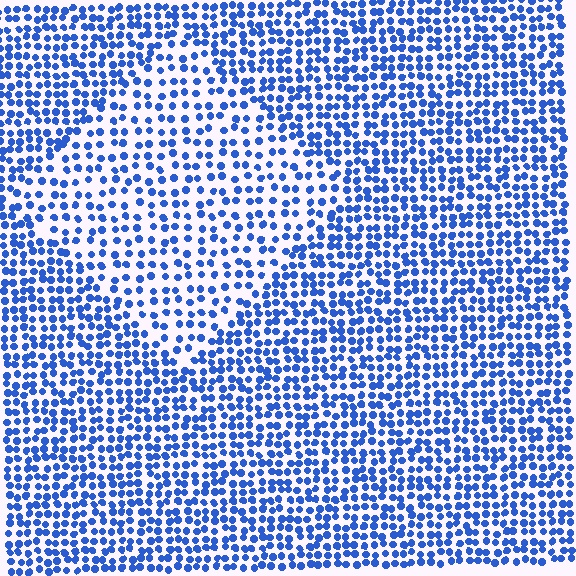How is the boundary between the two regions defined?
The boundary is defined by a change in element density (approximately 1.7x ratio). All elements are the same color, size, and shape.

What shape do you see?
I see a diamond.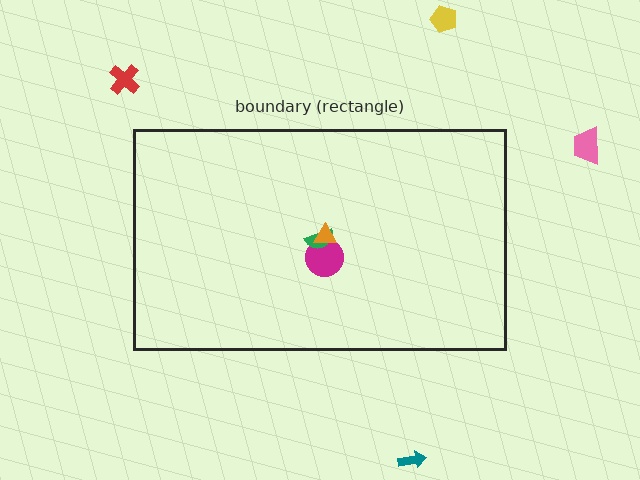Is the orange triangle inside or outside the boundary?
Inside.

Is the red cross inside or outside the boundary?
Outside.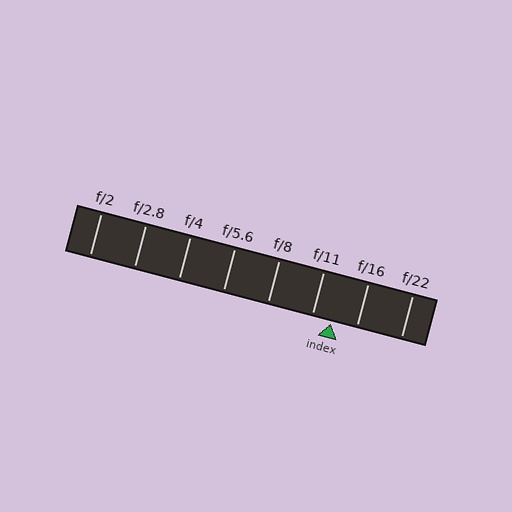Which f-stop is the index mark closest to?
The index mark is closest to f/11.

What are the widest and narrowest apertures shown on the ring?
The widest aperture shown is f/2 and the narrowest is f/22.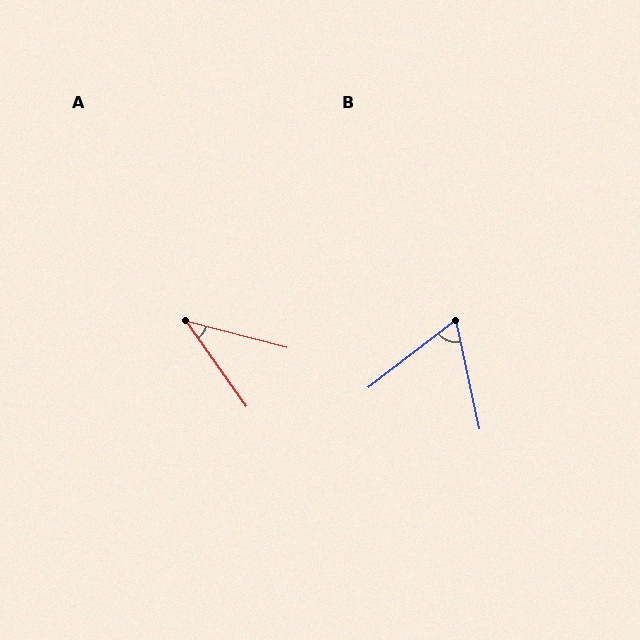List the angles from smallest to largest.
A (40°), B (64°).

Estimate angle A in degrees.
Approximately 40 degrees.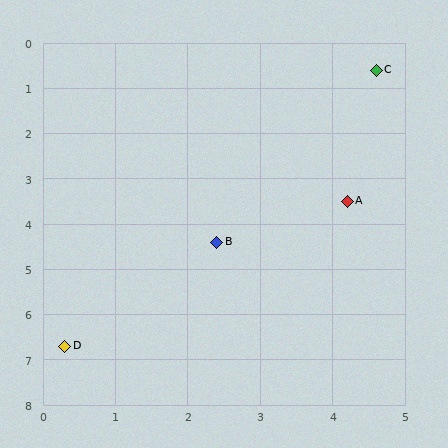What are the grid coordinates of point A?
Point A is at approximately (4.2, 3.5).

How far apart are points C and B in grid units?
Points C and B are about 4.4 grid units apart.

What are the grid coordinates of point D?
Point D is at approximately (0.3, 6.7).